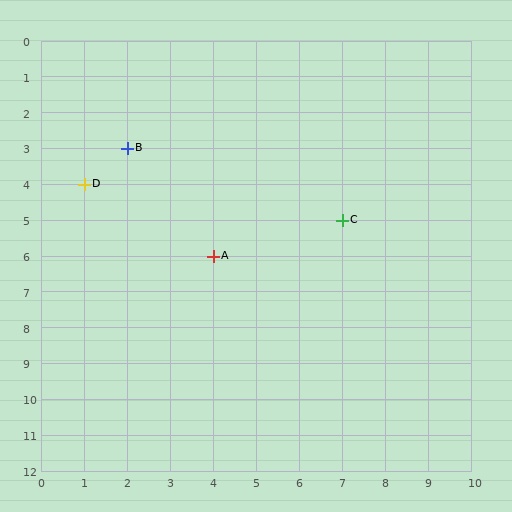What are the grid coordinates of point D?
Point D is at grid coordinates (1, 4).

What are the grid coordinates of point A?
Point A is at grid coordinates (4, 6).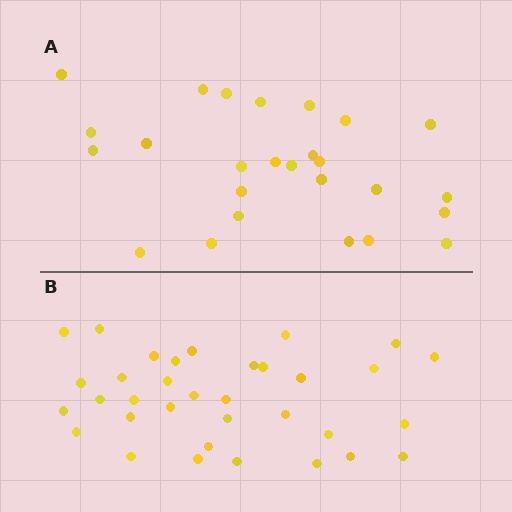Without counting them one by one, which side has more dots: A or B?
Region B (the bottom region) has more dots.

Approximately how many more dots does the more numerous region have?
Region B has roughly 8 or so more dots than region A.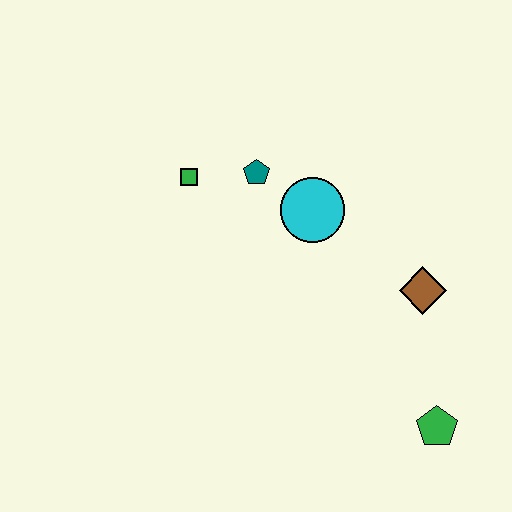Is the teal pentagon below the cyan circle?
No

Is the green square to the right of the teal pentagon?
No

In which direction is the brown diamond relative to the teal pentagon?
The brown diamond is to the right of the teal pentagon.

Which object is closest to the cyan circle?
The teal pentagon is closest to the cyan circle.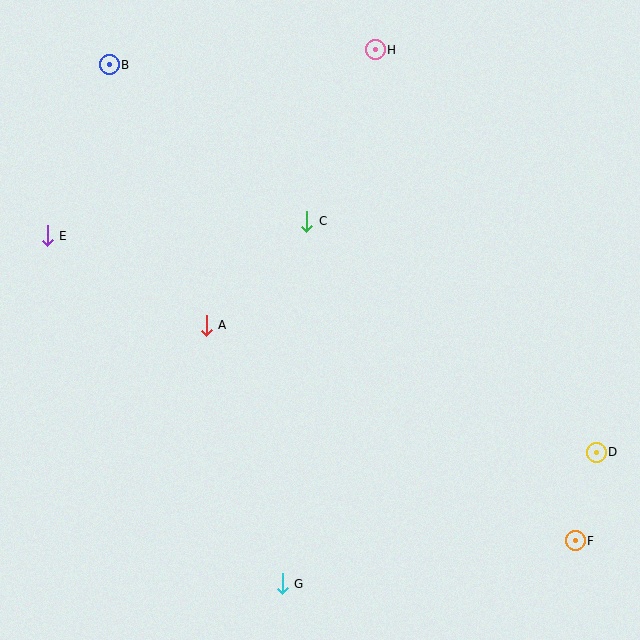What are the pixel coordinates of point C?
Point C is at (307, 221).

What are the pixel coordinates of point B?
Point B is at (109, 65).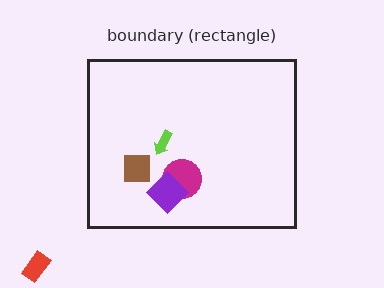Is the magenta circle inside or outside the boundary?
Inside.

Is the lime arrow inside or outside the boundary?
Inside.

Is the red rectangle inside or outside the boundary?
Outside.